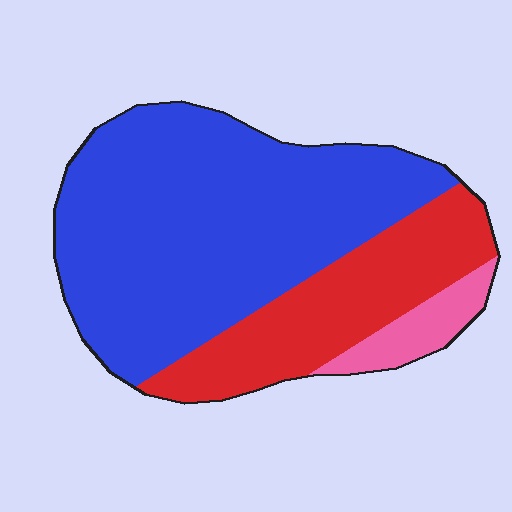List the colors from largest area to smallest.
From largest to smallest: blue, red, pink.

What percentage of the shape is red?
Red takes up about one quarter (1/4) of the shape.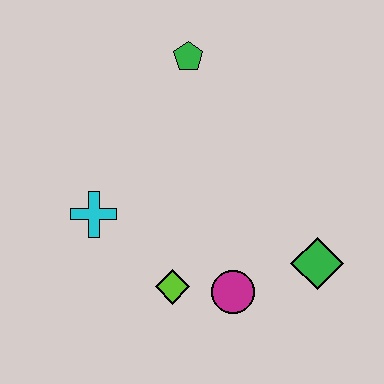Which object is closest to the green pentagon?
The cyan cross is closest to the green pentagon.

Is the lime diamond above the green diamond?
No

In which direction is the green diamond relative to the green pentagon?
The green diamond is below the green pentagon.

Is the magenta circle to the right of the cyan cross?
Yes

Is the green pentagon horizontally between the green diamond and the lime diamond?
Yes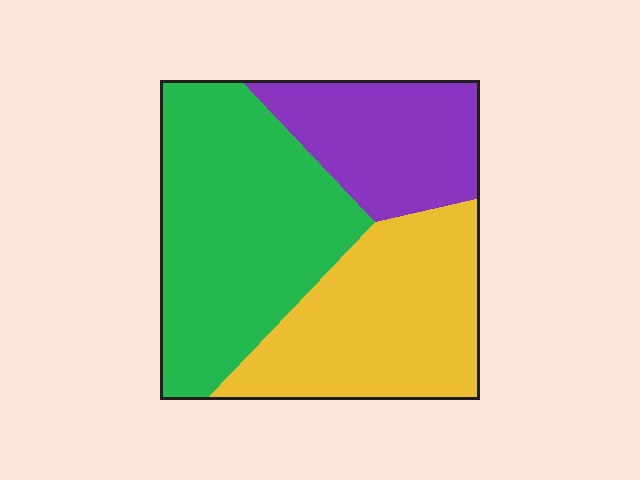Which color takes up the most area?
Green, at roughly 45%.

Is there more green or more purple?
Green.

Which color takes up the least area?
Purple, at roughly 25%.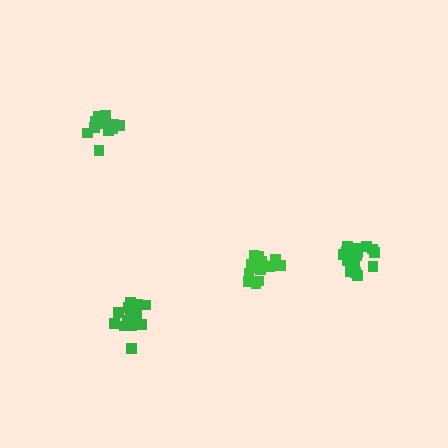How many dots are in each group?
Group 1: 15 dots, Group 2: 16 dots, Group 3: 16 dots, Group 4: 13 dots (60 total).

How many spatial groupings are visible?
There are 4 spatial groupings.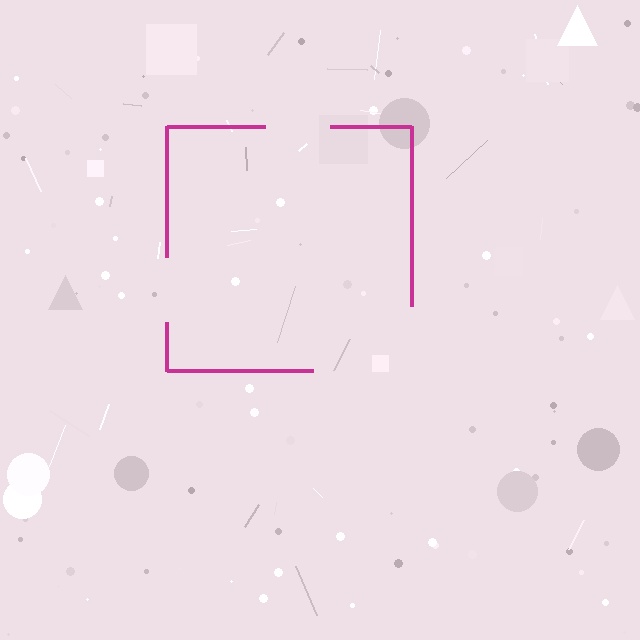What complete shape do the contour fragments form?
The contour fragments form a square.